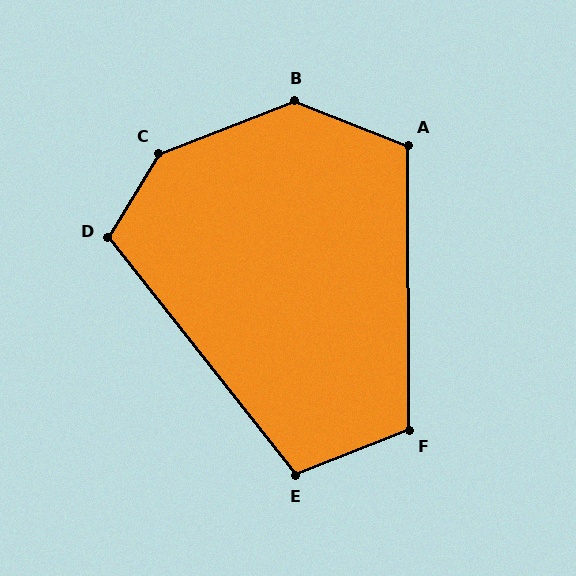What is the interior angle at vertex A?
Approximately 111 degrees (obtuse).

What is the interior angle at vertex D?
Approximately 111 degrees (obtuse).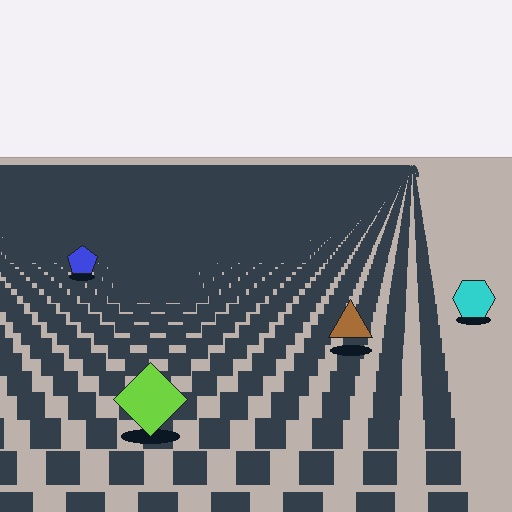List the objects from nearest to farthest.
From nearest to farthest: the lime diamond, the brown triangle, the cyan hexagon, the blue pentagon.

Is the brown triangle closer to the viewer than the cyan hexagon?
Yes. The brown triangle is closer — you can tell from the texture gradient: the ground texture is coarser near it.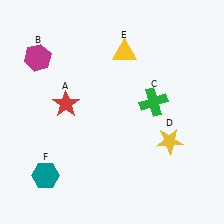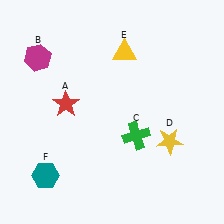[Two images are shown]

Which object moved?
The green cross (C) moved down.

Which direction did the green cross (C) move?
The green cross (C) moved down.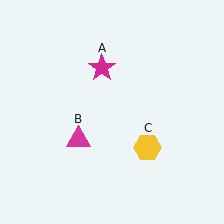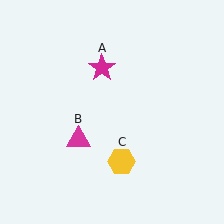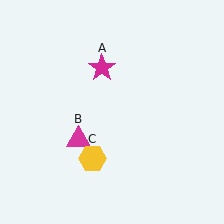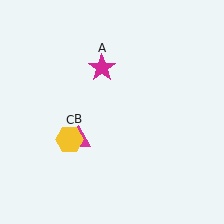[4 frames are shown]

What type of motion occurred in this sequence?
The yellow hexagon (object C) rotated clockwise around the center of the scene.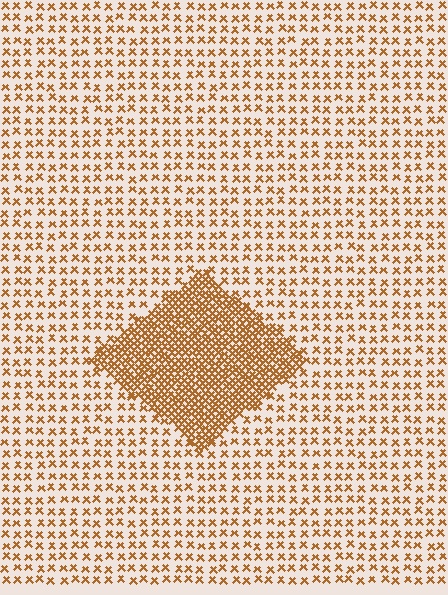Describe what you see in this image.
The image contains small brown elements arranged at two different densities. A diamond-shaped region is visible where the elements are more densely packed than the surrounding area.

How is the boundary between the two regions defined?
The boundary is defined by a change in element density (approximately 2.9x ratio). All elements are the same color, size, and shape.